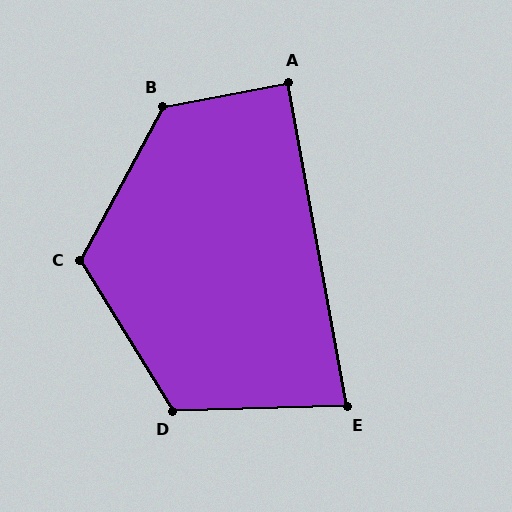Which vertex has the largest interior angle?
B, at approximately 129 degrees.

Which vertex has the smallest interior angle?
E, at approximately 81 degrees.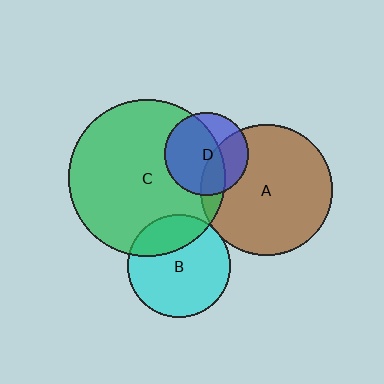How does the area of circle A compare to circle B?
Approximately 1.6 times.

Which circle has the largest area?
Circle C (green).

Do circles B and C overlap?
Yes.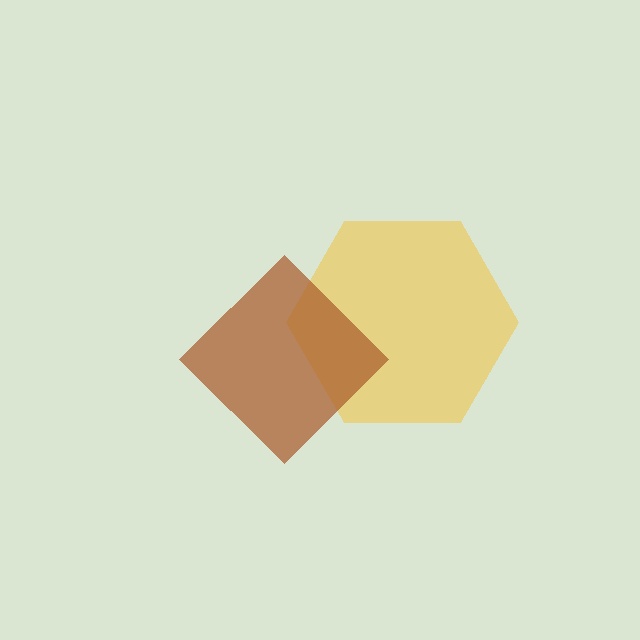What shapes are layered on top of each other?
The layered shapes are: a yellow hexagon, a brown diamond.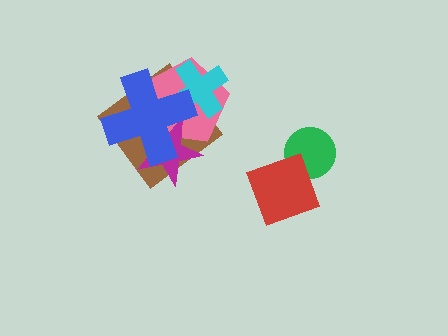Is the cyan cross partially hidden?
Yes, it is partially covered by another shape.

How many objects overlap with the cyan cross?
3 objects overlap with the cyan cross.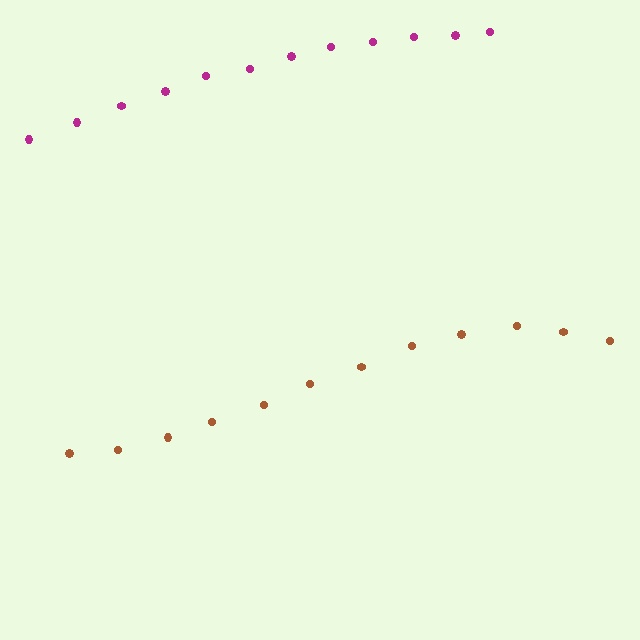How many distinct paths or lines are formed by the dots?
There are 2 distinct paths.